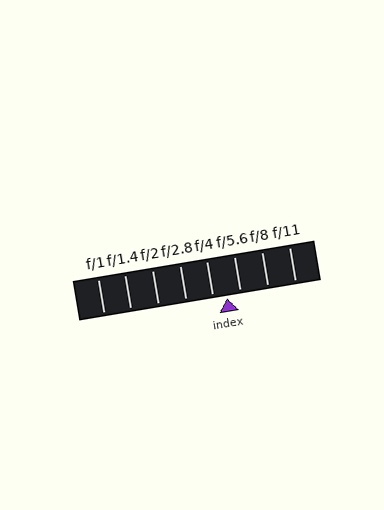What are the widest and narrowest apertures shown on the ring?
The widest aperture shown is f/1 and the narrowest is f/11.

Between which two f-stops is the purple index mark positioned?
The index mark is between f/4 and f/5.6.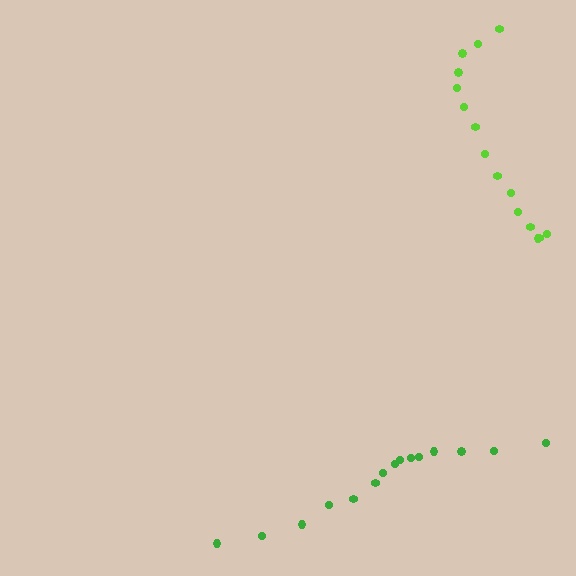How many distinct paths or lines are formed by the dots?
There are 2 distinct paths.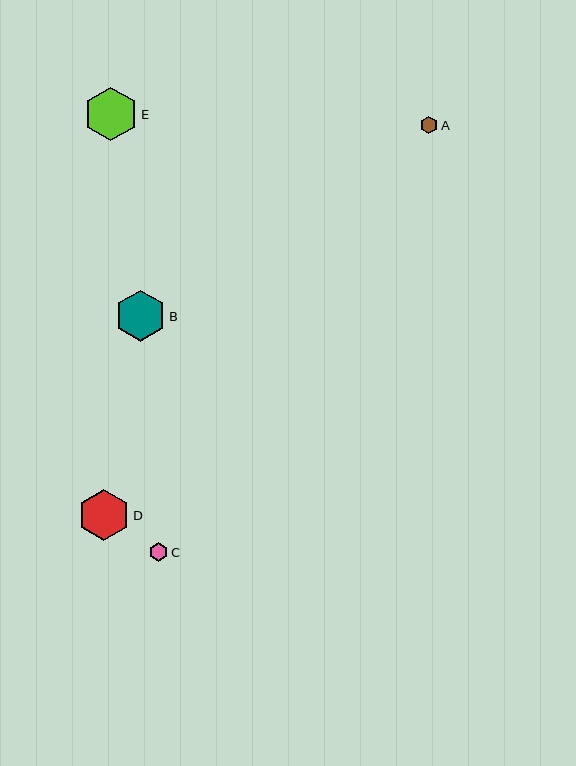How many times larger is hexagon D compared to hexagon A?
Hexagon D is approximately 3.0 times the size of hexagon A.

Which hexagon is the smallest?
Hexagon A is the smallest with a size of approximately 17 pixels.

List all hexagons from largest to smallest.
From largest to smallest: E, D, B, C, A.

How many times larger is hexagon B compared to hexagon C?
Hexagon B is approximately 2.7 times the size of hexagon C.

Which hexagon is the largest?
Hexagon E is the largest with a size of approximately 54 pixels.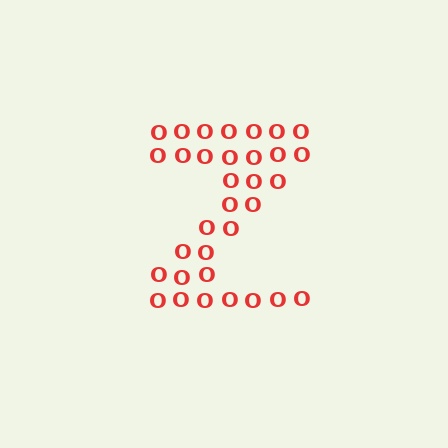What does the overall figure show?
The overall figure shows the letter Z.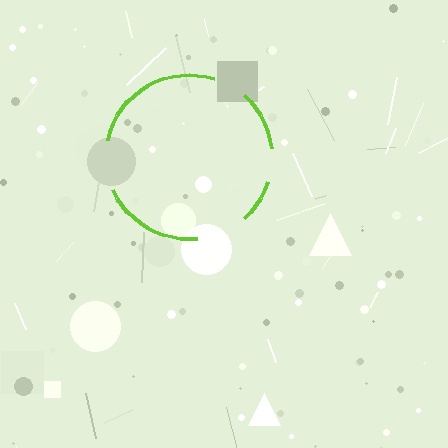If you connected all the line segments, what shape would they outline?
They would outline a circle.